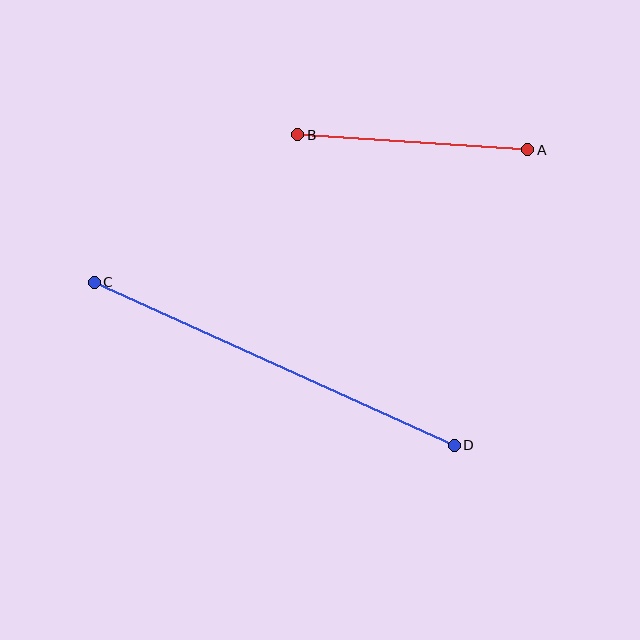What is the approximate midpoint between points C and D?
The midpoint is at approximately (274, 364) pixels.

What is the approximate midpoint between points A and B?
The midpoint is at approximately (413, 142) pixels.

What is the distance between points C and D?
The distance is approximately 395 pixels.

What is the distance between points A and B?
The distance is approximately 230 pixels.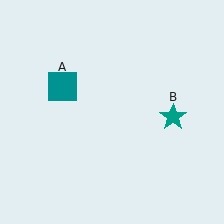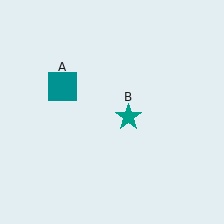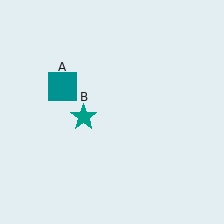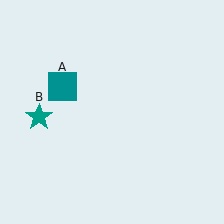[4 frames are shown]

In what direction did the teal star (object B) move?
The teal star (object B) moved left.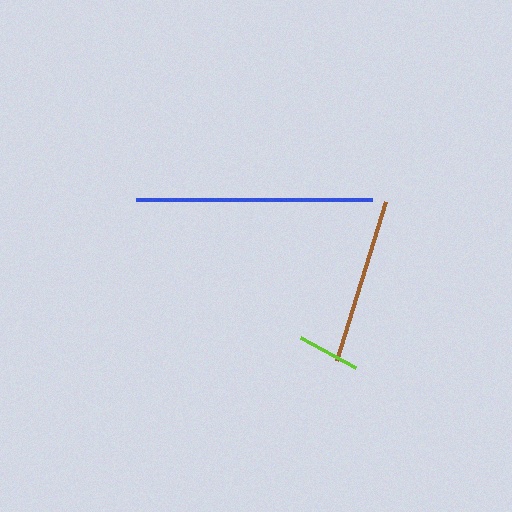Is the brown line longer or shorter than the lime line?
The brown line is longer than the lime line.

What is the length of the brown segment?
The brown segment is approximately 166 pixels long.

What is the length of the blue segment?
The blue segment is approximately 235 pixels long.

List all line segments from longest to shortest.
From longest to shortest: blue, brown, lime.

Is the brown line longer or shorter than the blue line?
The blue line is longer than the brown line.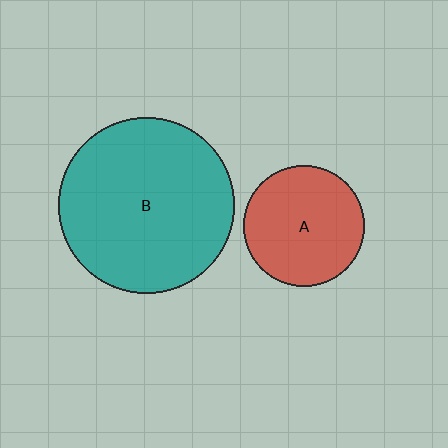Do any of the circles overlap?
No, none of the circles overlap.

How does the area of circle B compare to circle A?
Approximately 2.1 times.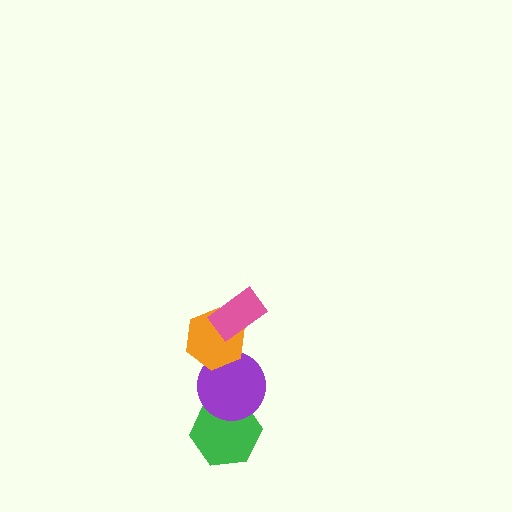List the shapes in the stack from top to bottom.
From top to bottom: the pink rectangle, the orange hexagon, the purple circle, the green hexagon.